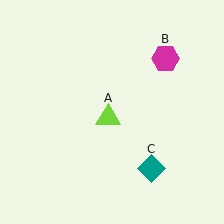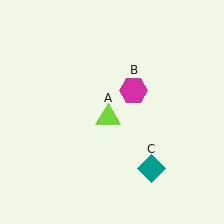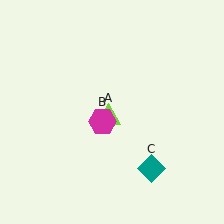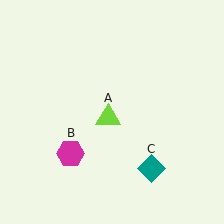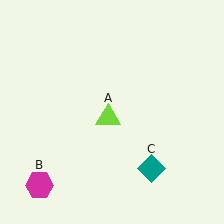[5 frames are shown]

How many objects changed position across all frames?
1 object changed position: magenta hexagon (object B).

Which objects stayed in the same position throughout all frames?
Lime triangle (object A) and teal diamond (object C) remained stationary.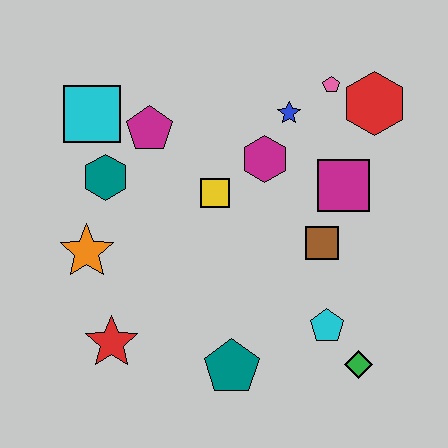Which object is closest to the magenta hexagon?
The blue star is closest to the magenta hexagon.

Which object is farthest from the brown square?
The cyan square is farthest from the brown square.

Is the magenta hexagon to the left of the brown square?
Yes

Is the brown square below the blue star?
Yes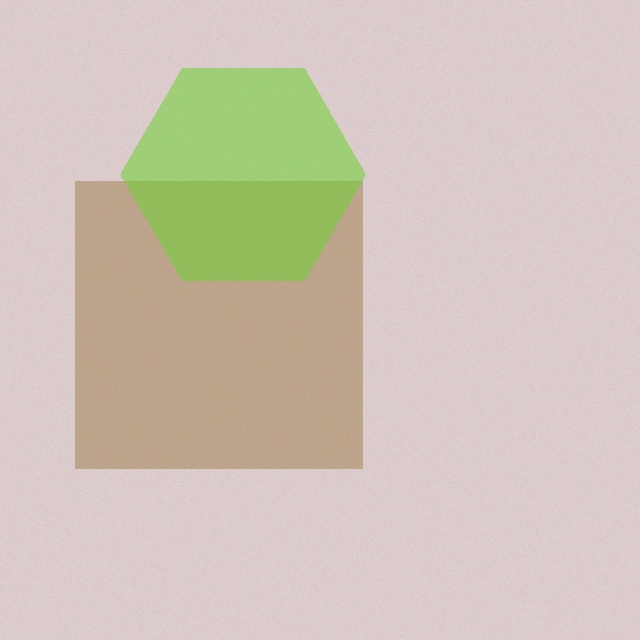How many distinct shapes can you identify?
There are 2 distinct shapes: a brown square, a lime hexagon.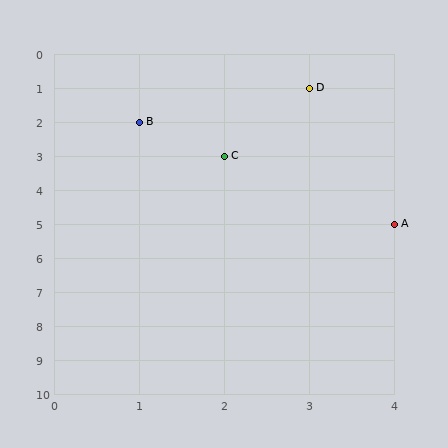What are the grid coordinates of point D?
Point D is at grid coordinates (3, 1).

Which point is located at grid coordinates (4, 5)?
Point A is at (4, 5).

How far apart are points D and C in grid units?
Points D and C are 1 column and 2 rows apart (about 2.2 grid units diagonally).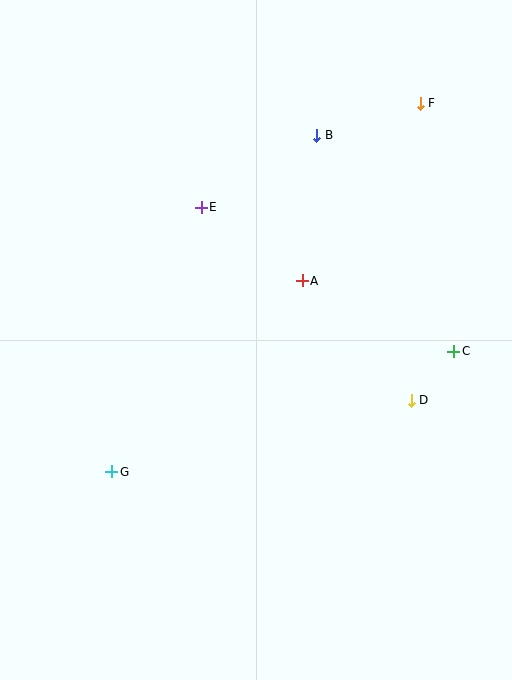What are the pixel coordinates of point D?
Point D is at (411, 400).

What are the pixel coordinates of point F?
Point F is at (420, 103).